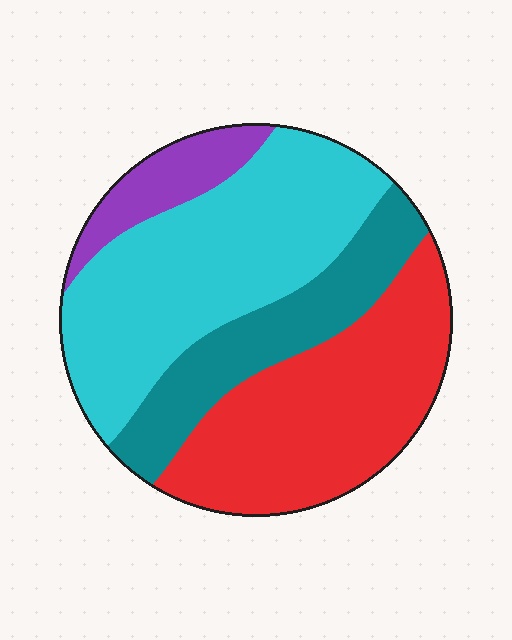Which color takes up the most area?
Cyan, at roughly 40%.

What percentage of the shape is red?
Red covers 34% of the shape.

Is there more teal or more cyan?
Cyan.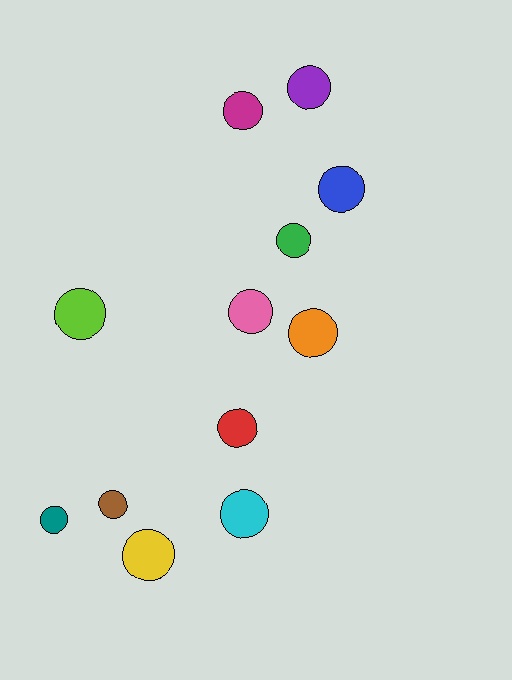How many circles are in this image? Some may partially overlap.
There are 12 circles.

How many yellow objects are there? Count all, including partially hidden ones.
There is 1 yellow object.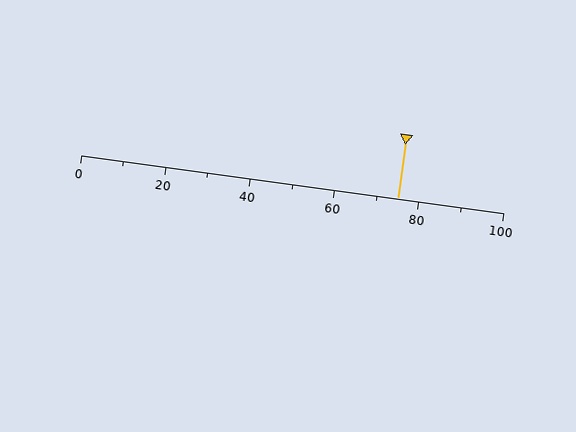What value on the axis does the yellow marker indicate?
The marker indicates approximately 75.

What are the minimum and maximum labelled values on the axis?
The axis runs from 0 to 100.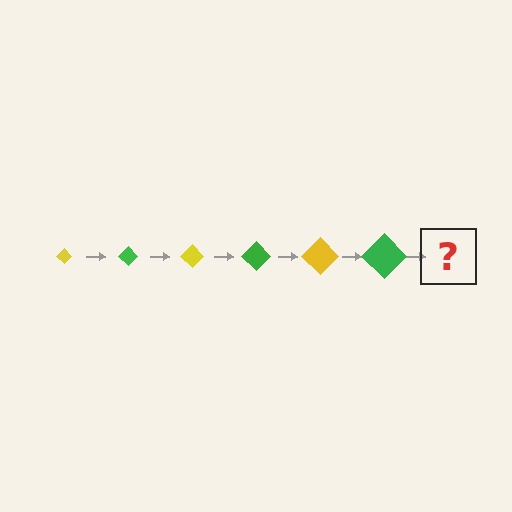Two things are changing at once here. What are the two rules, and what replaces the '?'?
The two rules are that the diamond grows larger each step and the color cycles through yellow and green. The '?' should be a yellow diamond, larger than the previous one.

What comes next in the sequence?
The next element should be a yellow diamond, larger than the previous one.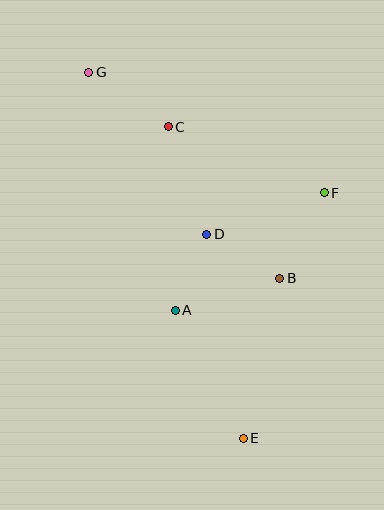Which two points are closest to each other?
Points A and D are closest to each other.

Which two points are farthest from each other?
Points E and G are farthest from each other.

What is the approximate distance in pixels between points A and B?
The distance between A and B is approximately 109 pixels.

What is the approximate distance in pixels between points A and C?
The distance between A and C is approximately 184 pixels.